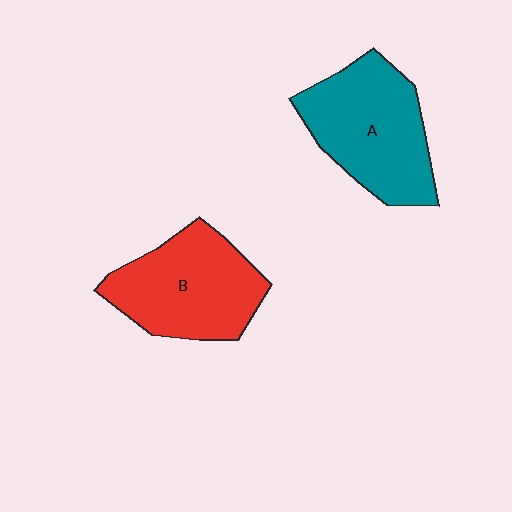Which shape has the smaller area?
Shape B (red).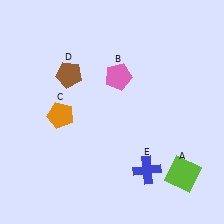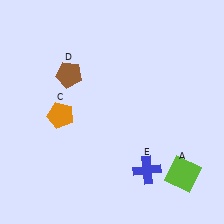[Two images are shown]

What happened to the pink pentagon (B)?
The pink pentagon (B) was removed in Image 2. It was in the top-right area of Image 1.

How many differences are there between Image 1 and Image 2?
There is 1 difference between the two images.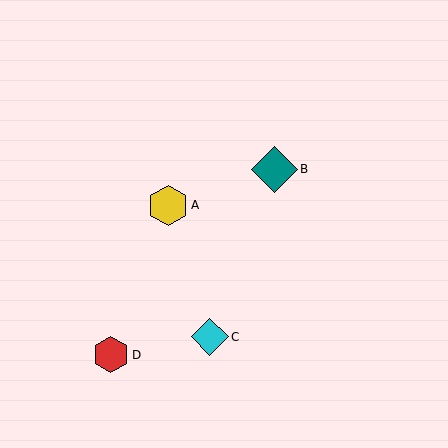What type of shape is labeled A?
Shape A is a yellow hexagon.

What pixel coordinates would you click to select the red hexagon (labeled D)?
Click at (111, 355) to select the red hexagon D.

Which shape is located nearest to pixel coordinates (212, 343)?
The cyan diamond (labeled C) at (210, 337) is nearest to that location.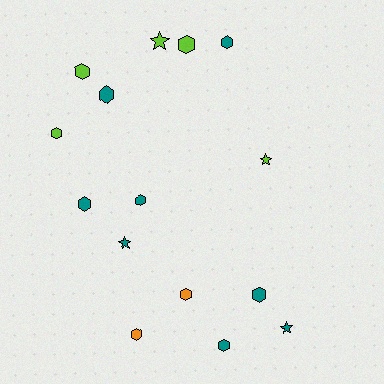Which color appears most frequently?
Teal, with 8 objects.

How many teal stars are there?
There are 2 teal stars.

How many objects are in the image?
There are 15 objects.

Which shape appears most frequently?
Hexagon, with 11 objects.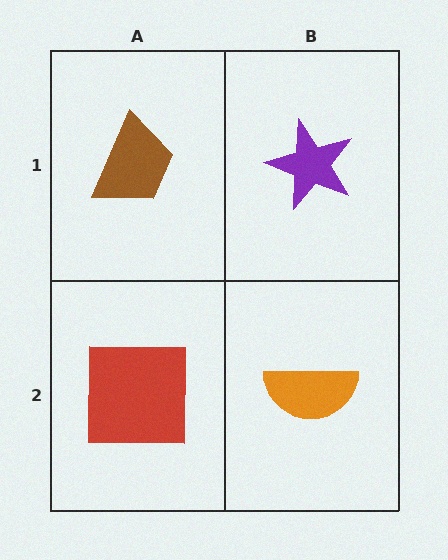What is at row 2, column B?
An orange semicircle.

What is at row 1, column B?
A purple star.